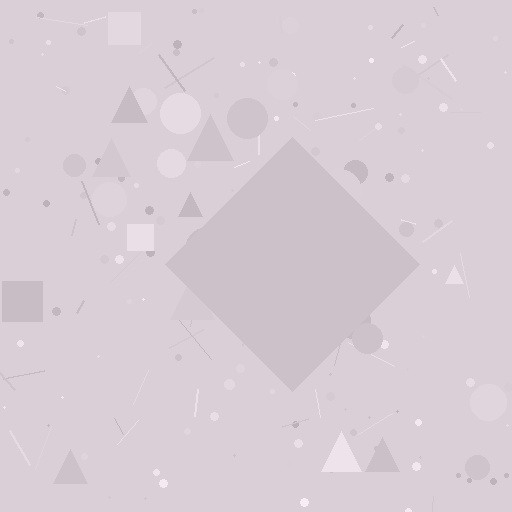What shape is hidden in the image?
A diamond is hidden in the image.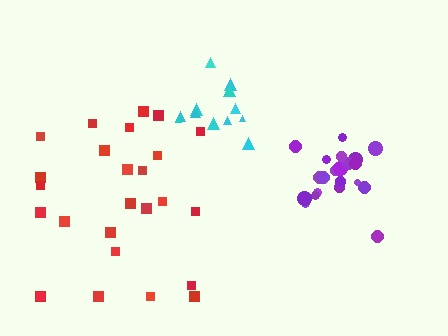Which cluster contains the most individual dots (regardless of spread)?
Red (27).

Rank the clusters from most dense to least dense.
purple, cyan, red.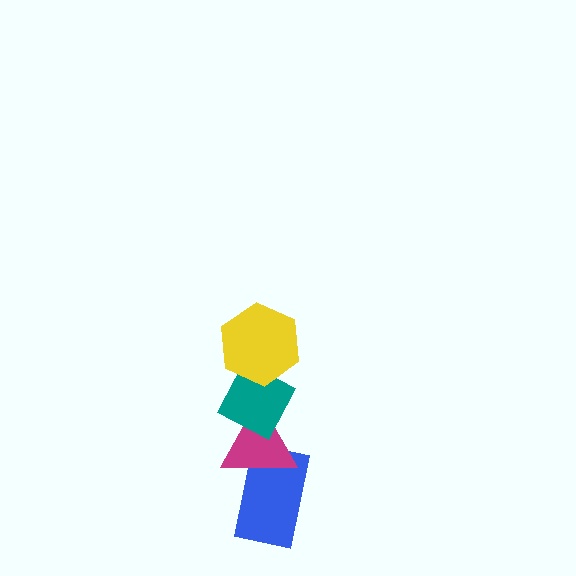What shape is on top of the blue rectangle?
The magenta triangle is on top of the blue rectangle.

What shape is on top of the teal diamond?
The yellow hexagon is on top of the teal diamond.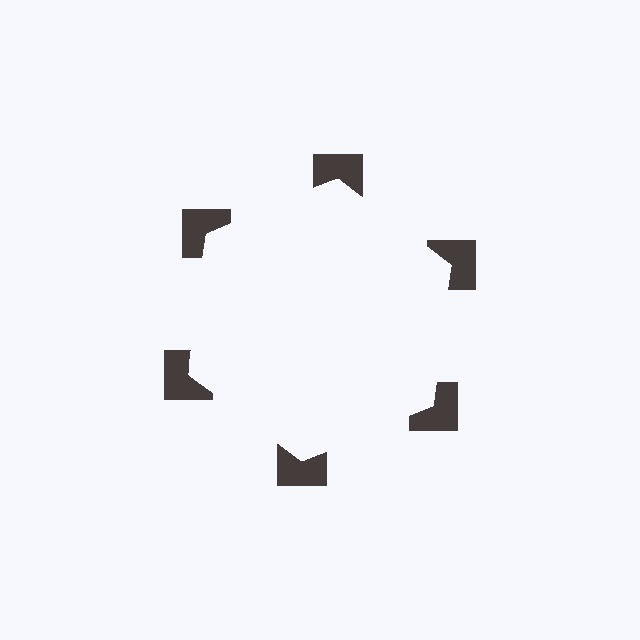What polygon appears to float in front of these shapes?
An illusory hexagon — its edges are inferred from the aligned wedge cuts in the notched squares, not physically drawn.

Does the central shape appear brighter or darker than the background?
It typically appears slightly brighter than the background, even though no actual brightness change is drawn.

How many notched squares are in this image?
There are 6 — one at each vertex of the illusory hexagon.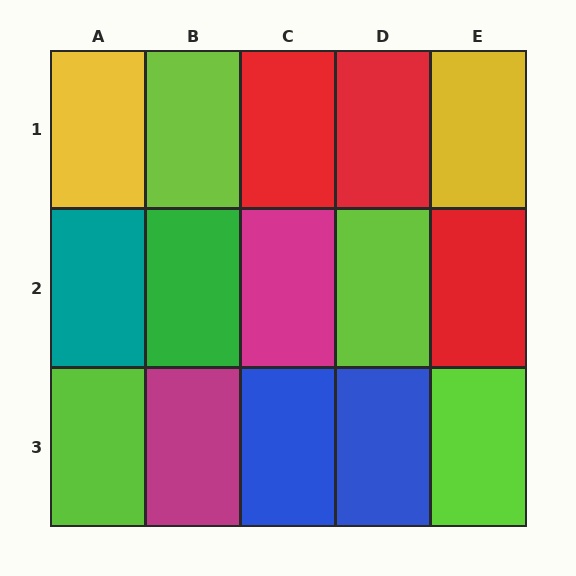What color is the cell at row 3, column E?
Lime.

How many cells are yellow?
2 cells are yellow.